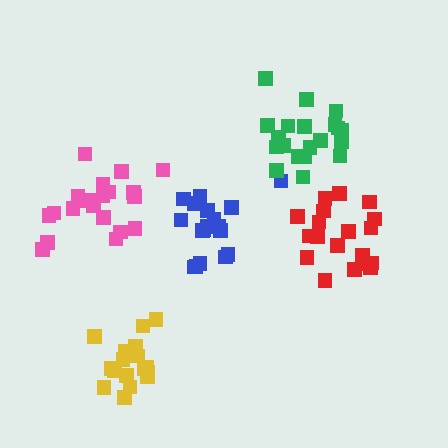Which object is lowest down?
The yellow cluster is bottommost.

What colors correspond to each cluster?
The clusters are colored: yellow, blue, pink, green, red.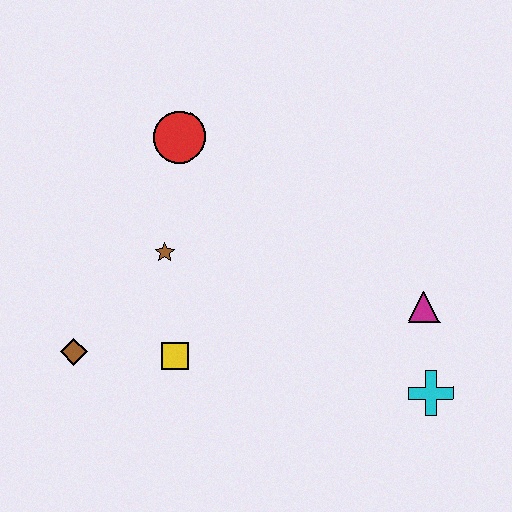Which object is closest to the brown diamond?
The yellow square is closest to the brown diamond.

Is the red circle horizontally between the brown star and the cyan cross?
Yes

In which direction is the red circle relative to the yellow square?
The red circle is above the yellow square.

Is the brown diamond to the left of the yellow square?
Yes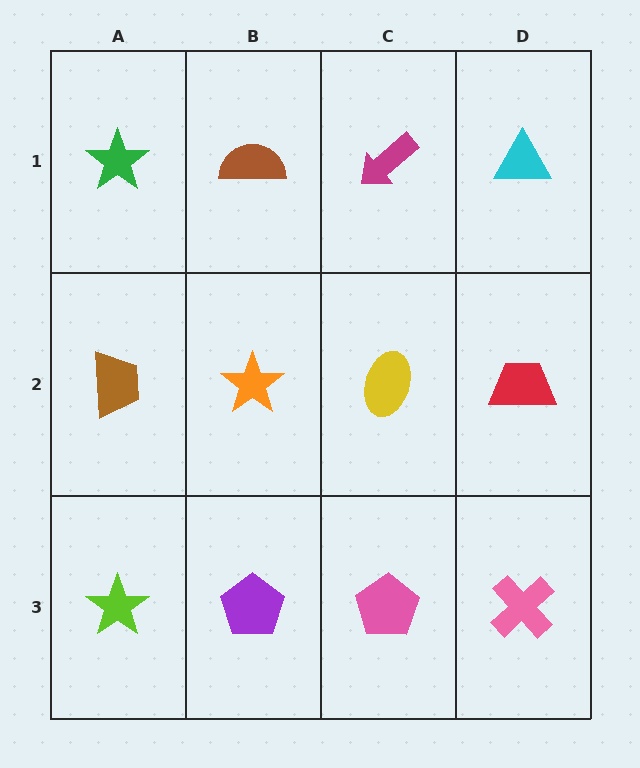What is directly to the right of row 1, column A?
A brown semicircle.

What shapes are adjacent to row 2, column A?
A green star (row 1, column A), a lime star (row 3, column A), an orange star (row 2, column B).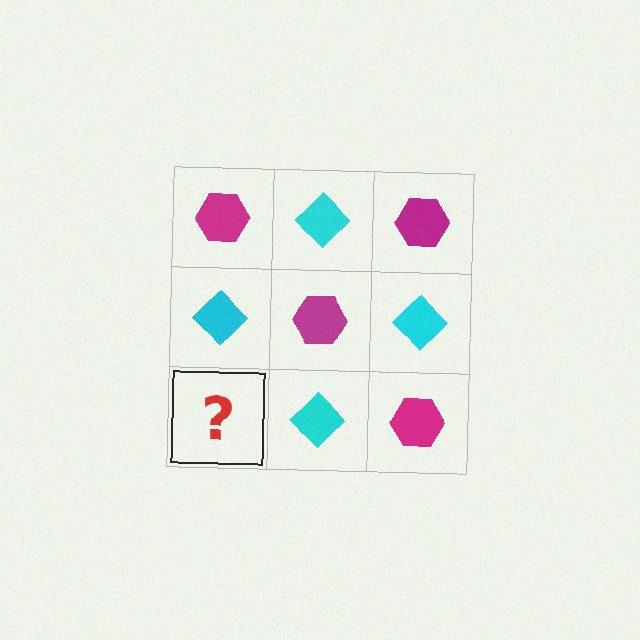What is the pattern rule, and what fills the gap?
The rule is that it alternates magenta hexagon and cyan diamond in a checkerboard pattern. The gap should be filled with a magenta hexagon.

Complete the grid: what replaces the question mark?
The question mark should be replaced with a magenta hexagon.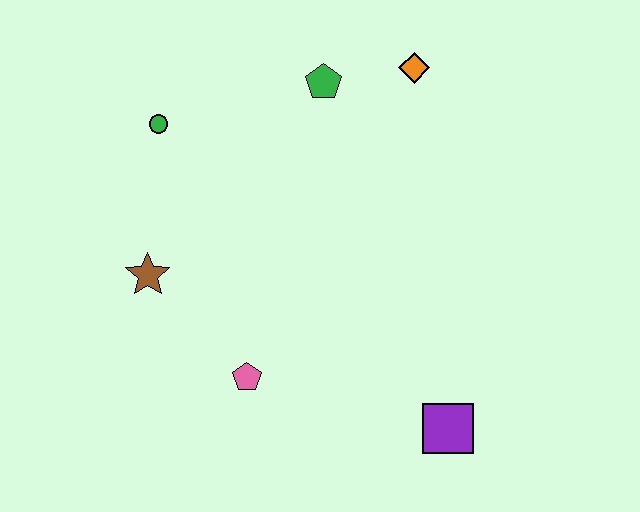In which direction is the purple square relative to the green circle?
The purple square is below the green circle.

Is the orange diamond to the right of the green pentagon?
Yes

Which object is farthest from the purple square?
The green circle is farthest from the purple square.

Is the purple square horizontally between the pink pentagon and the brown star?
No